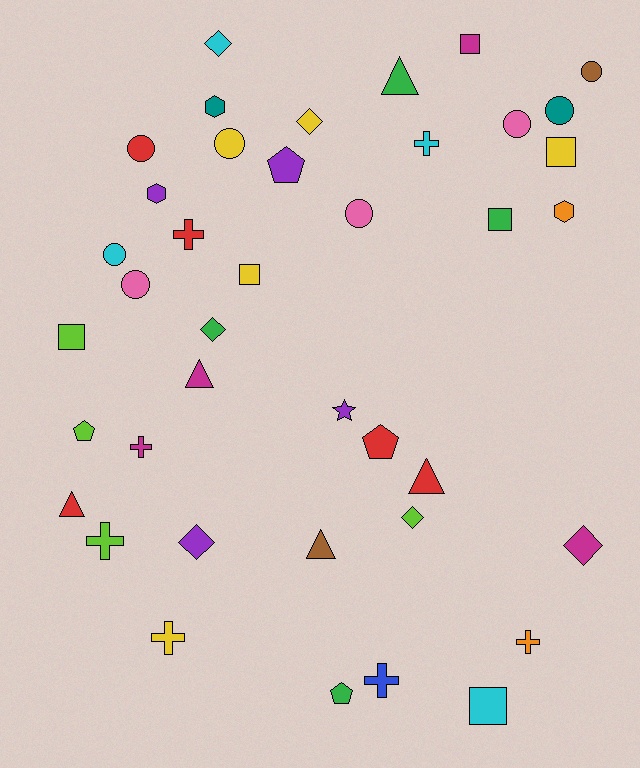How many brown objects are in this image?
There are 2 brown objects.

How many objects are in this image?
There are 40 objects.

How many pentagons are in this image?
There are 4 pentagons.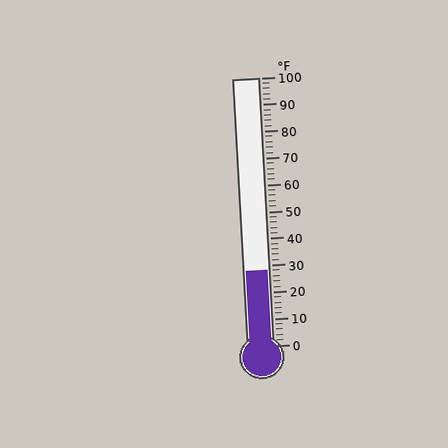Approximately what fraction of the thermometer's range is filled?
The thermometer is filled to approximately 30% of its range.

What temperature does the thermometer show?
The thermometer shows approximately 28°F.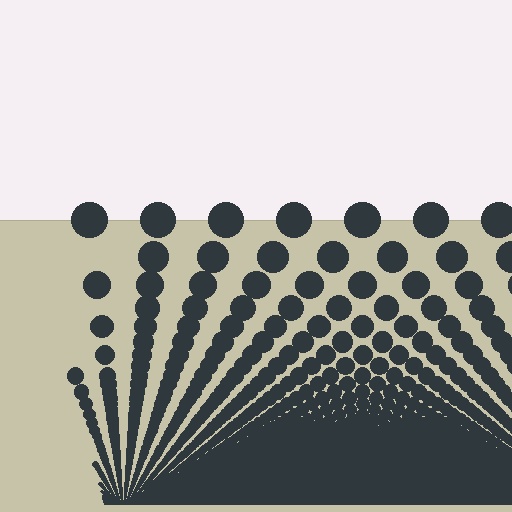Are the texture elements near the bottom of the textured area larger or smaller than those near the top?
Smaller. The gradient is inverted — elements near the bottom are smaller and denser.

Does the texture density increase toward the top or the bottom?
Density increases toward the bottom.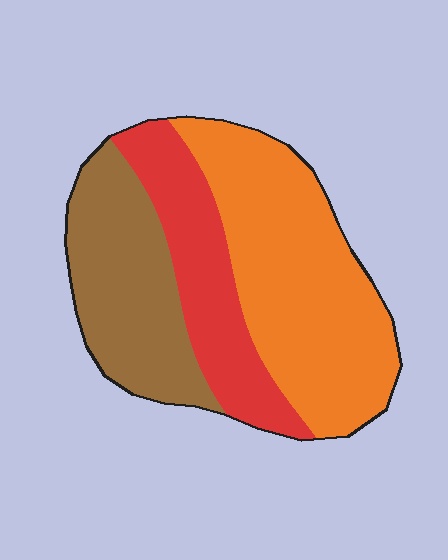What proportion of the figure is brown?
Brown takes up between a sixth and a third of the figure.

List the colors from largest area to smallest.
From largest to smallest: orange, brown, red.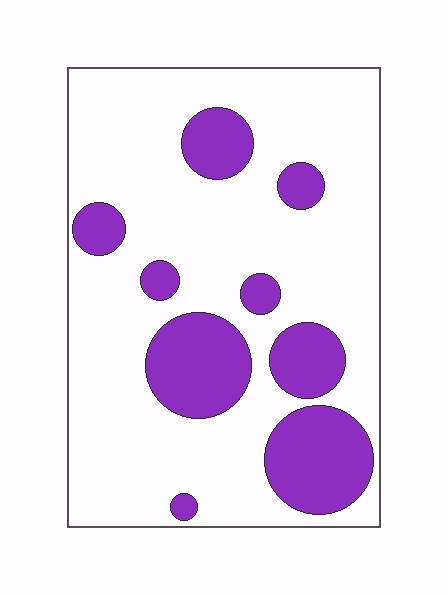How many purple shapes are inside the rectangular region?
9.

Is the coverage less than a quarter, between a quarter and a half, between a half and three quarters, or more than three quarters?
Less than a quarter.